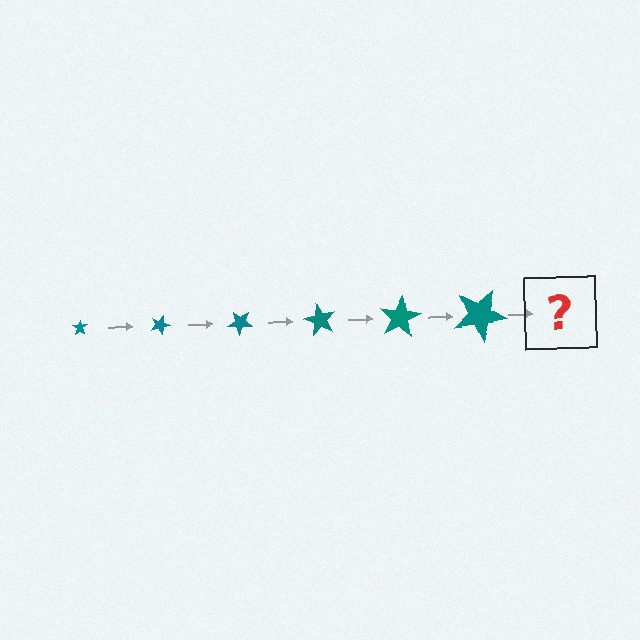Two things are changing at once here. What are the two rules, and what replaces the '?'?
The two rules are that the star grows larger each step and it rotates 20 degrees each step. The '?' should be a star, larger than the previous one and rotated 120 degrees from the start.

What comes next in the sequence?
The next element should be a star, larger than the previous one and rotated 120 degrees from the start.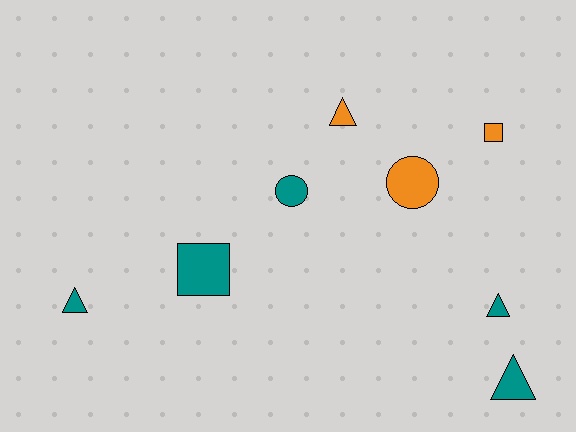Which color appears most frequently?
Teal, with 5 objects.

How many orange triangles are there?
There is 1 orange triangle.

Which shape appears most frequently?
Triangle, with 4 objects.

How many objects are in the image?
There are 8 objects.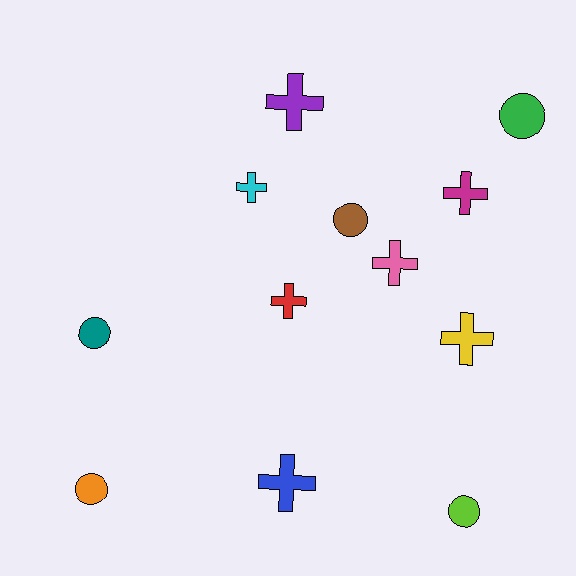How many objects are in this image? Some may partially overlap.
There are 12 objects.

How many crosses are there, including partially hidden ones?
There are 7 crosses.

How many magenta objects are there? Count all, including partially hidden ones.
There is 1 magenta object.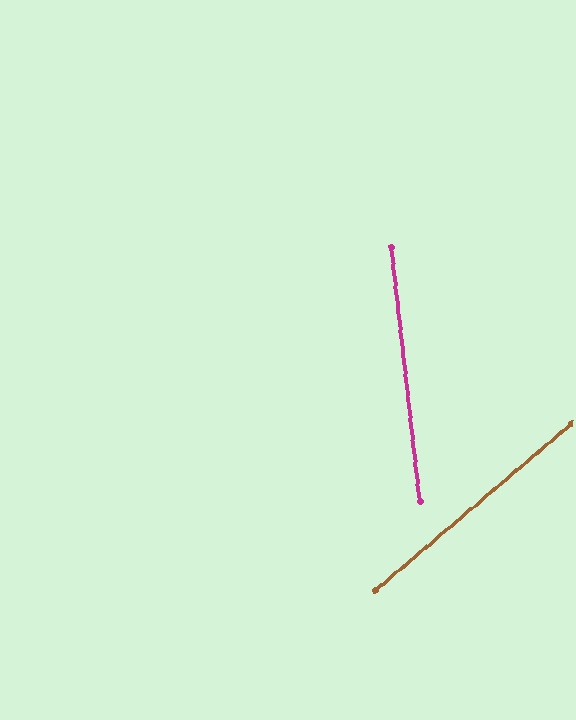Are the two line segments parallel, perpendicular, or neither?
Neither parallel nor perpendicular — they differ by about 56°.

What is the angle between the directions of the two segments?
Approximately 56 degrees.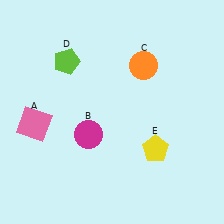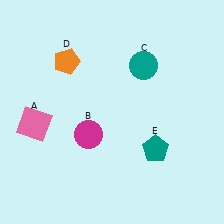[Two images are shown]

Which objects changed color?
C changed from orange to teal. D changed from lime to orange. E changed from yellow to teal.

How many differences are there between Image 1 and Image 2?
There are 3 differences between the two images.